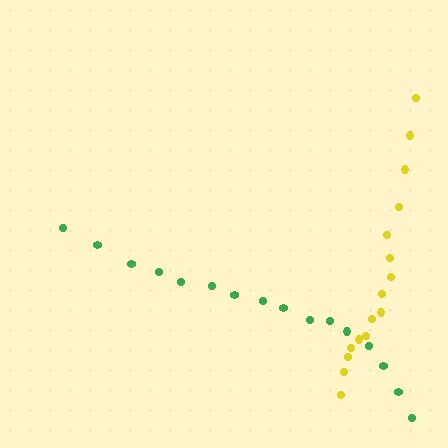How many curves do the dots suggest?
There are 2 distinct paths.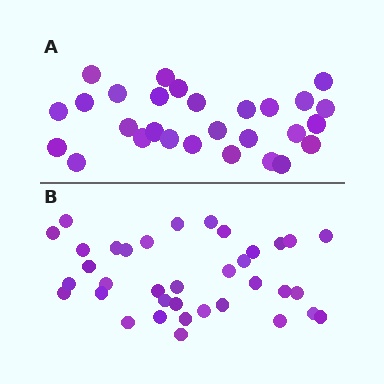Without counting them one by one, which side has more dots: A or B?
Region B (the bottom region) has more dots.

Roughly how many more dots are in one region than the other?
Region B has roughly 8 or so more dots than region A.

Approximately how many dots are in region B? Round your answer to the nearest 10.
About 40 dots. (The exact count is 36, which rounds to 40.)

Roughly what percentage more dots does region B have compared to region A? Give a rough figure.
About 30% more.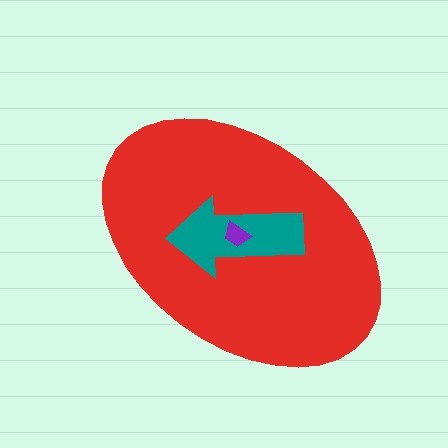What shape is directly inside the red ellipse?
The teal arrow.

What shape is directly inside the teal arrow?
The purple trapezoid.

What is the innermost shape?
The purple trapezoid.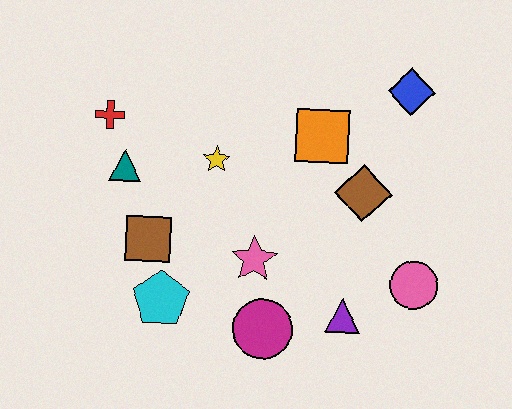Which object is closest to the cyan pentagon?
The brown square is closest to the cyan pentagon.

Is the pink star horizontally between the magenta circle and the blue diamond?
No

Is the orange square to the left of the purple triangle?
Yes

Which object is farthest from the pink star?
The blue diamond is farthest from the pink star.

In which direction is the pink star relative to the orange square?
The pink star is below the orange square.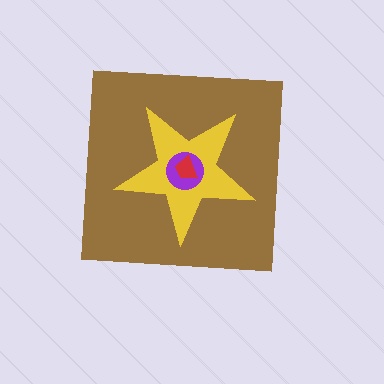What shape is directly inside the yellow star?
The purple circle.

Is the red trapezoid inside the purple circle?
Yes.